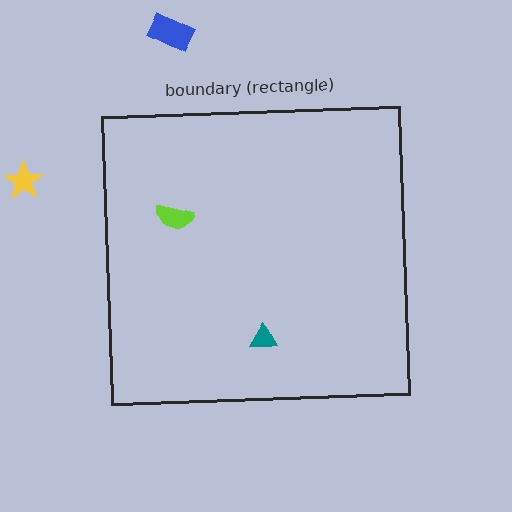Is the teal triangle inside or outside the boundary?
Inside.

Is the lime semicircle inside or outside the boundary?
Inside.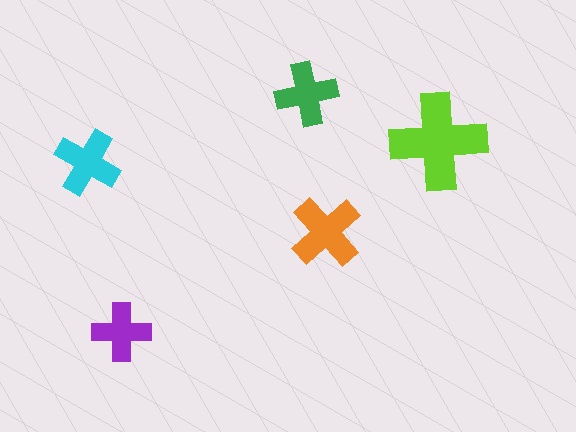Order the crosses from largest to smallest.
the lime one, the orange one, the cyan one, the green one, the purple one.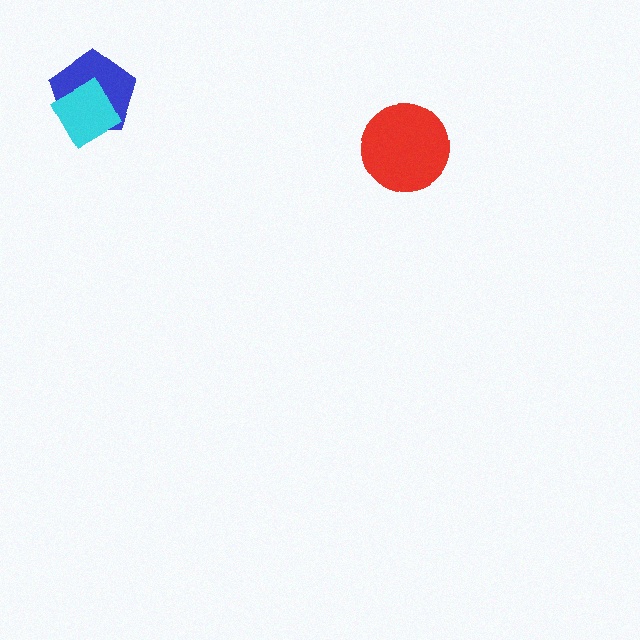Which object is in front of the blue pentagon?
The cyan diamond is in front of the blue pentagon.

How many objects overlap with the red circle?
0 objects overlap with the red circle.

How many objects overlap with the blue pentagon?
1 object overlaps with the blue pentagon.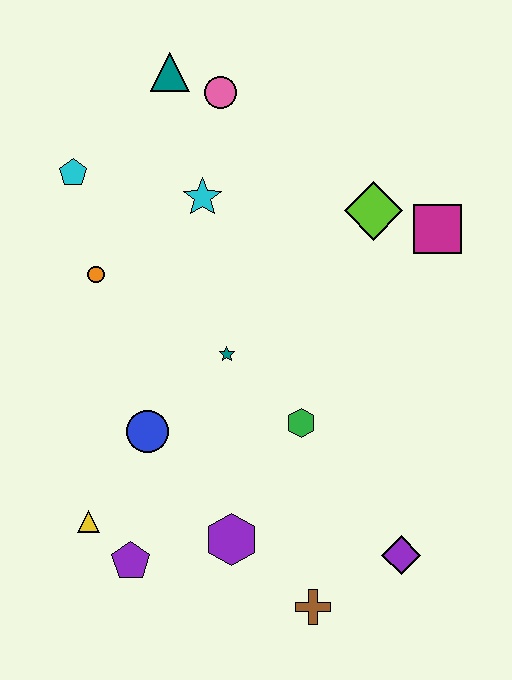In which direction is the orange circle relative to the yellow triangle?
The orange circle is above the yellow triangle.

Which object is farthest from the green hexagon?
The teal triangle is farthest from the green hexagon.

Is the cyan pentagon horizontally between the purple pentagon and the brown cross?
No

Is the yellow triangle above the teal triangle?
No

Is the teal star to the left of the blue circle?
No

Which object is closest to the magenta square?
The lime diamond is closest to the magenta square.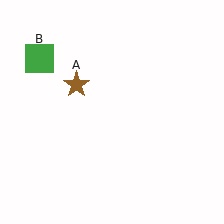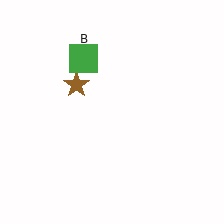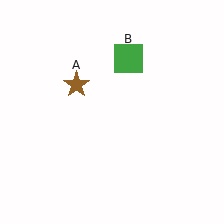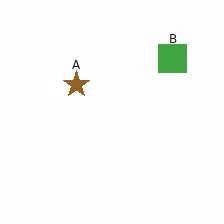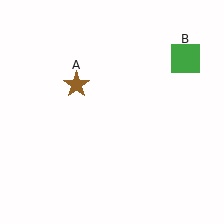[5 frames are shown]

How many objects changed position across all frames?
1 object changed position: green square (object B).